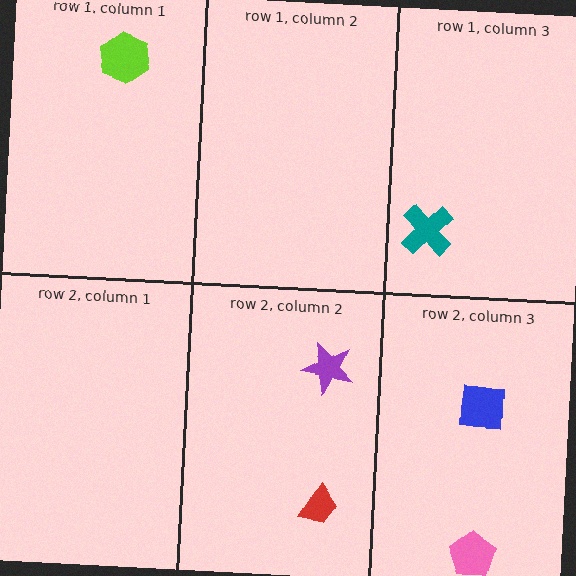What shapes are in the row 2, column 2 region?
The purple star, the red trapezoid.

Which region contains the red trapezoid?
The row 2, column 2 region.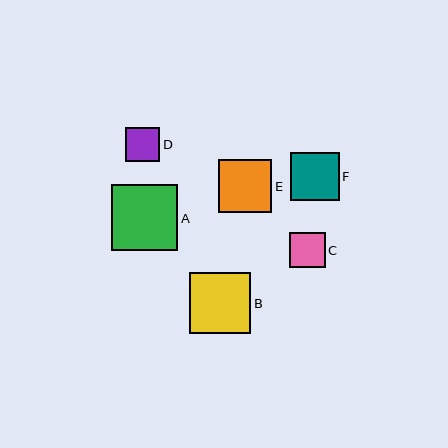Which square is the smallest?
Square D is the smallest with a size of approximately 34 pixels.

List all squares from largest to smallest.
From largest to smallest: A, B, E, F, C, D.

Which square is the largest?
Square A is the largest with a size of approximately 66 pixels.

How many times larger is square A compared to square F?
Square A is approximately 1.4 times the size of square F.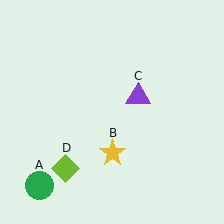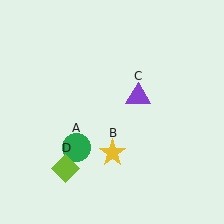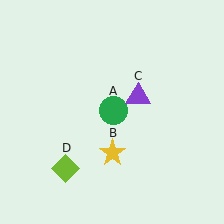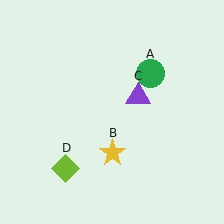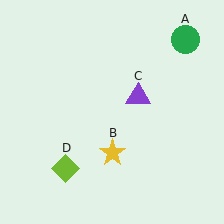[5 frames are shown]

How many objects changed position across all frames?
1 object changed position: green circle (object A).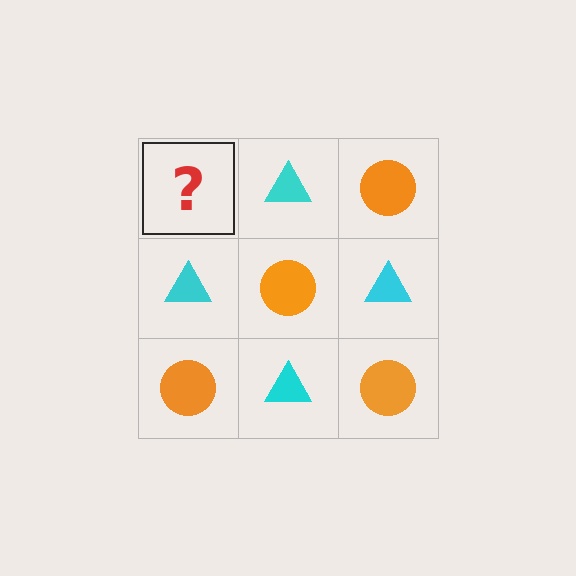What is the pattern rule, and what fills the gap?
The rule is that it alternates orange circle and cyan triangle in a checkerboard pattern. The gap should be filled with an orange circle.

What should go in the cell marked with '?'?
The missing cell should contain an orange circle.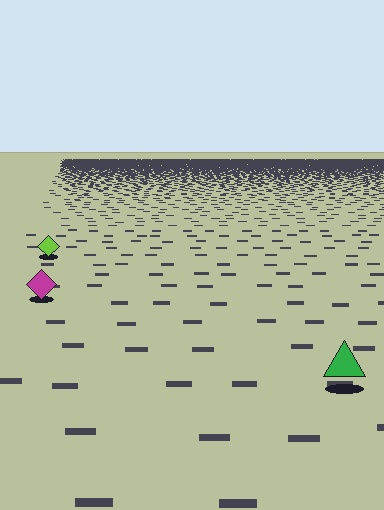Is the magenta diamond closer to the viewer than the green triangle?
No. The green triangle is closer — you can tell from the texture gradient: the ground texture is coarser near it.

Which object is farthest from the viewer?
The lime diamond is farthest from the viewer. It appears smaller and the ground texture around it is denser.